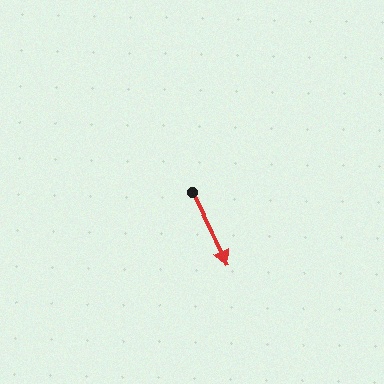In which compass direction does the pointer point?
Southeast.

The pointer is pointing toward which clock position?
Roughly 5 o'clock.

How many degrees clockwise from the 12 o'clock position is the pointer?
Approximately 153 degrees.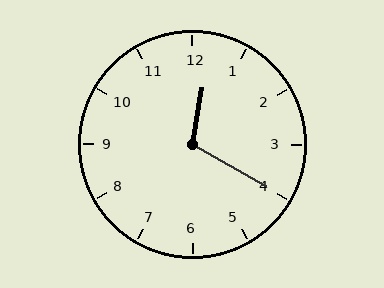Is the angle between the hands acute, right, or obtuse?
It is obtuse.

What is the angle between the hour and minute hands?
Approximately 110 degrees.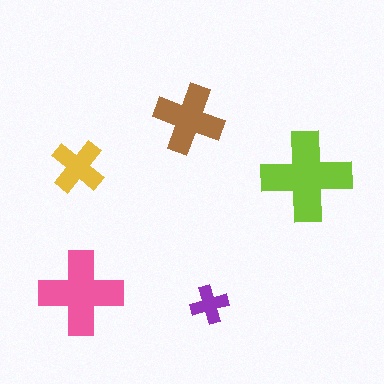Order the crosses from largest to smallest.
the lime one, the pink one, the brown one, the yellow one, the purple one.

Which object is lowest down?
The purple cross is bottommost.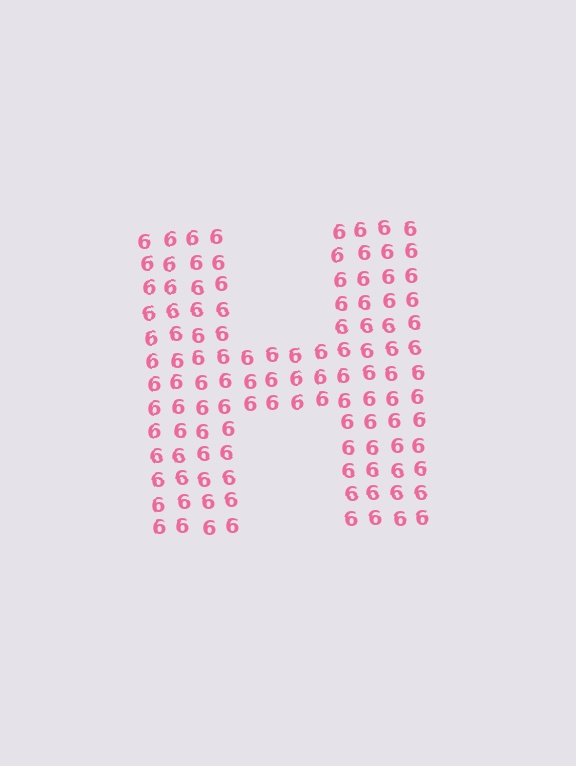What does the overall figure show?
The overall figure shows the letter H.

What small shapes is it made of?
It is made of small digit 6's.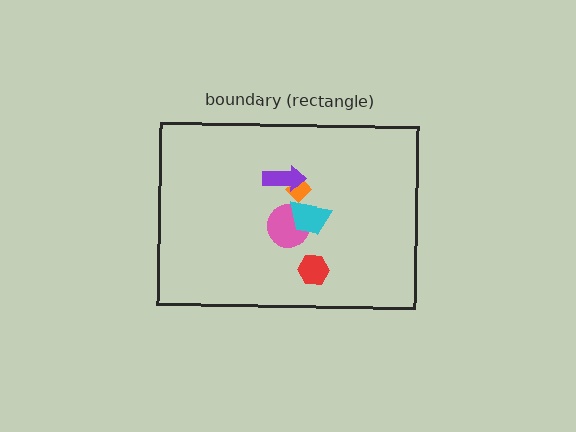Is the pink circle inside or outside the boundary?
Inside.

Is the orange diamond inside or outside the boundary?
Inside.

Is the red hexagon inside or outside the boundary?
Inside.